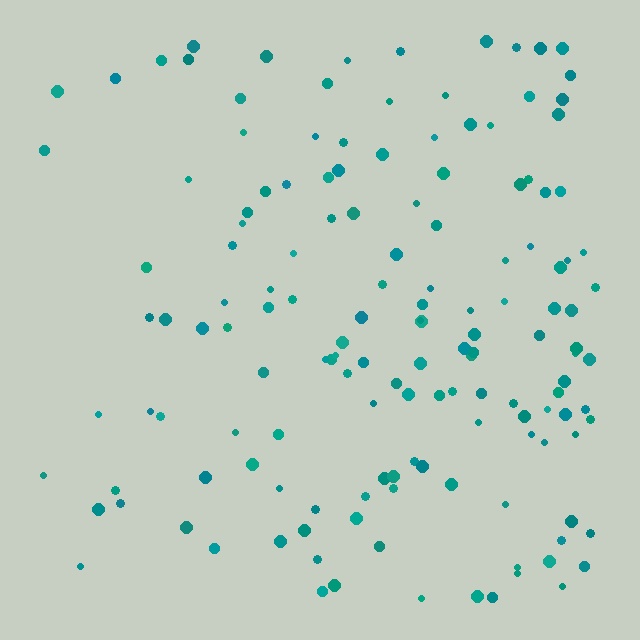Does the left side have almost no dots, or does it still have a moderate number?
Still a moderate number, just noticeably fewer than the right.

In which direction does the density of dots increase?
From left to right, with the right side densest.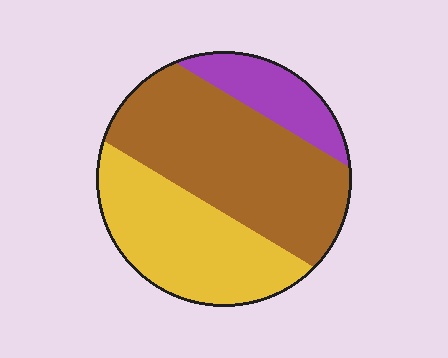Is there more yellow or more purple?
Yellow.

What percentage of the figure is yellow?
Yellow takes up about three eighths (3/8) of the figure.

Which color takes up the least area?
Purple, at roughly 15%.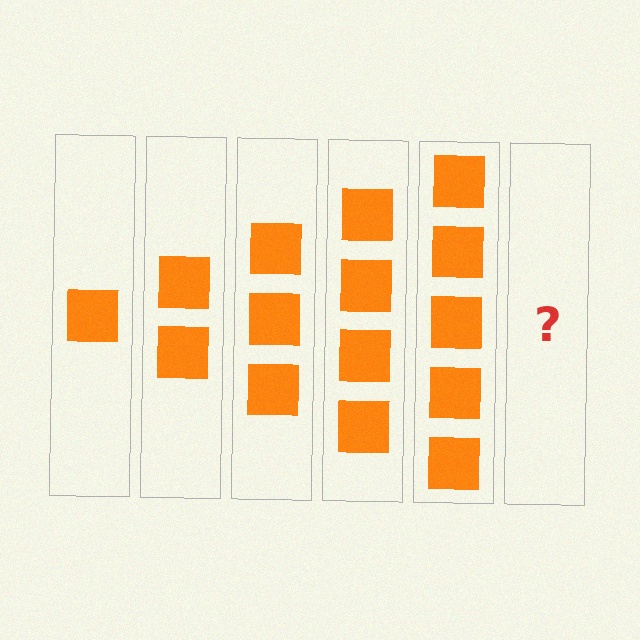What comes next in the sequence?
The next element should be 6 squares.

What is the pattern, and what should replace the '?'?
The pattern is that each step adds one more square. The '?' should be 6 squares.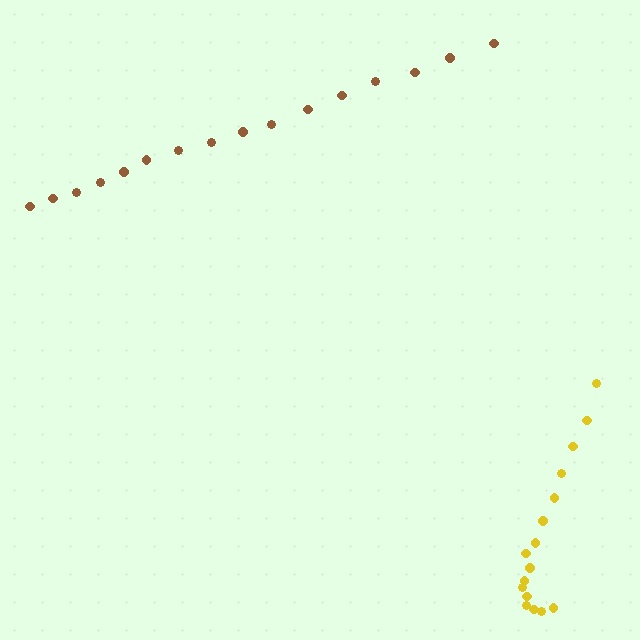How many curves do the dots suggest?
There are 2 distinct paths.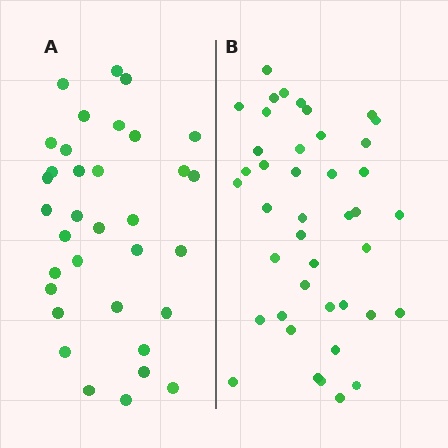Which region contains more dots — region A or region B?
Region B (the right region) has more dots.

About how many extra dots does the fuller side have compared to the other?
Region B has roughly 8 or so more dots than region A.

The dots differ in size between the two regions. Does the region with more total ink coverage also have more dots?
No. Region A has more total ink coverage because its dots are larger, but region B actually contains more individual dots. Total area can be misleading — the number of items is what matters here.